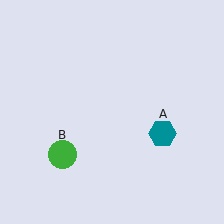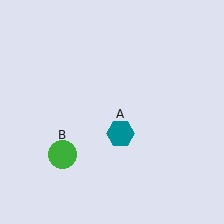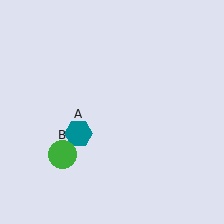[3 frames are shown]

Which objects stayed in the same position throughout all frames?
Green circle (object B) remained stationary.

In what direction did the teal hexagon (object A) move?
The teal hexagon (object A) moved left.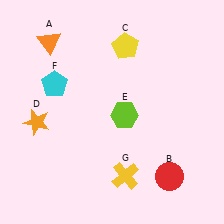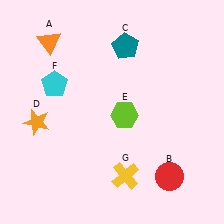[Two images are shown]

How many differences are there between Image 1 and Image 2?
There is 1 difference between the two images.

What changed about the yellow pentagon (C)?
In Image 1, C is yellow. In Image 2, it changed to teal.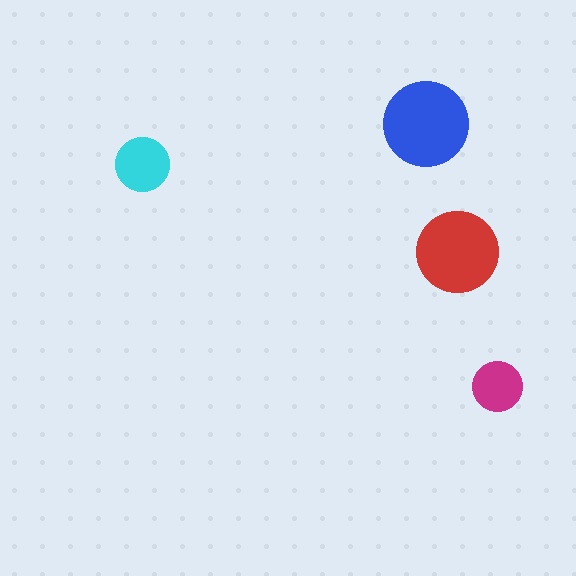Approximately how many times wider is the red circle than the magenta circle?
About 1.5 times wider.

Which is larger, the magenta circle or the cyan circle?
The cyan one.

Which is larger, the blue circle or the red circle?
The blue one.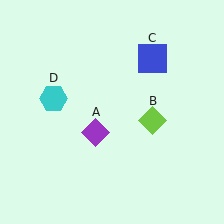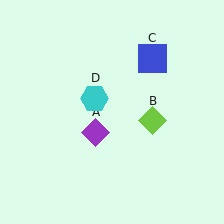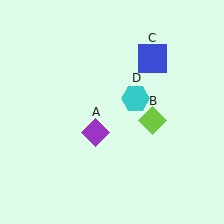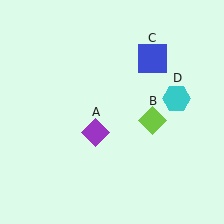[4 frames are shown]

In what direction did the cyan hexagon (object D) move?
The cyan hexagon (object D) moved right.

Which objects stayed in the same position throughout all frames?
Purple diamond (object A) and lime diamond (object B) and blue square (object C) remained stationary.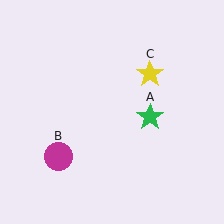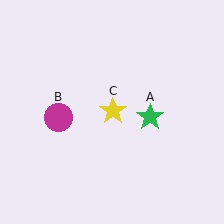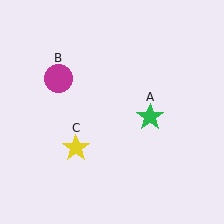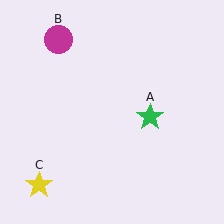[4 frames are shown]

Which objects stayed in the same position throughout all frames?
Green star (object A) remained stationary.